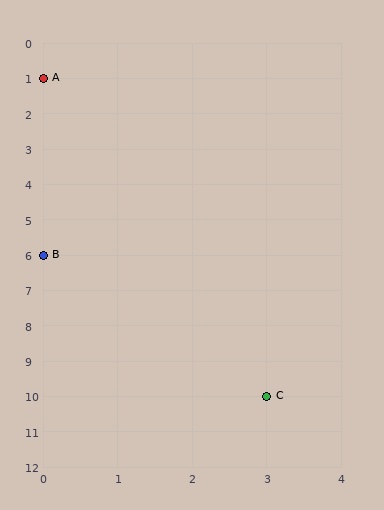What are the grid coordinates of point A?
Point A is at grid coordinates (0, 1).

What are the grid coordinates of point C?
Point C is at grid coordinates (3, 10).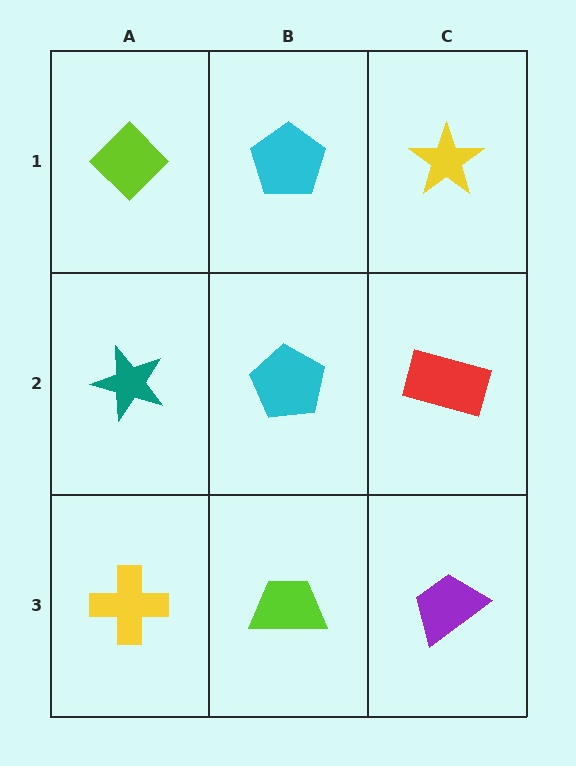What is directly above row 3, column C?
A red rectangle.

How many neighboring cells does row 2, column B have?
4.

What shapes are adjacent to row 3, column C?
A red rectangle (row 2, column C), a lime trapezoid (row 3, column B).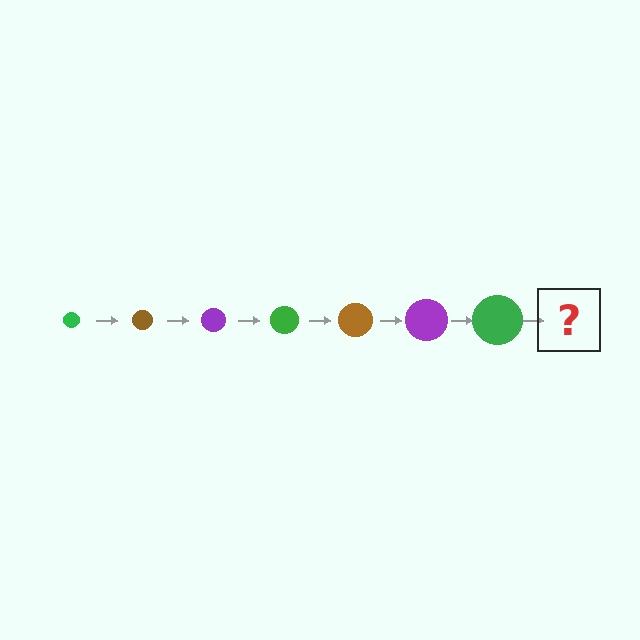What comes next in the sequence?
The next element should be a brown circle, larger than the previous one.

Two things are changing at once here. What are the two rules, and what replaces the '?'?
The two rules are that the circle grows larger each step and the color cycles through green, brown, and purple. The '?' should be a brown circle, larger than the previous one.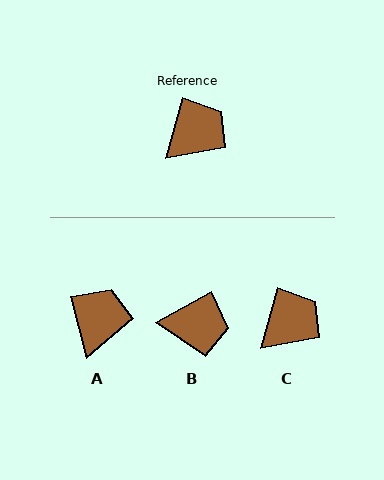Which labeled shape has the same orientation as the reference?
C.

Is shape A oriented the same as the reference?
No, it is off by about 30 degrees.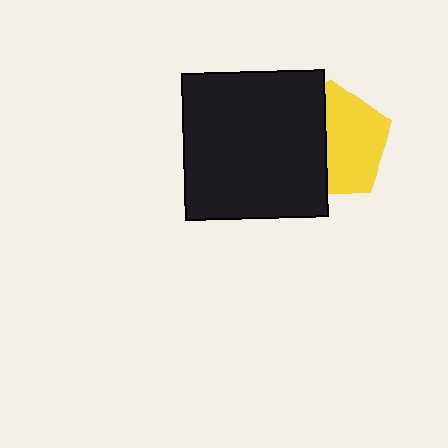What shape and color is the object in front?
The object in front is a black rectangle.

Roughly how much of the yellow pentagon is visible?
About half of it is visible (roughly 55%).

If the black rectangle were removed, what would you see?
You would see the complete yellow pentagon.